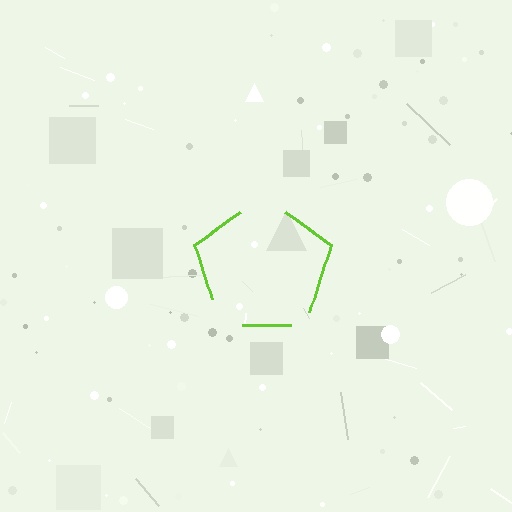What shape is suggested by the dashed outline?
The dashed outline suggests a pentagon.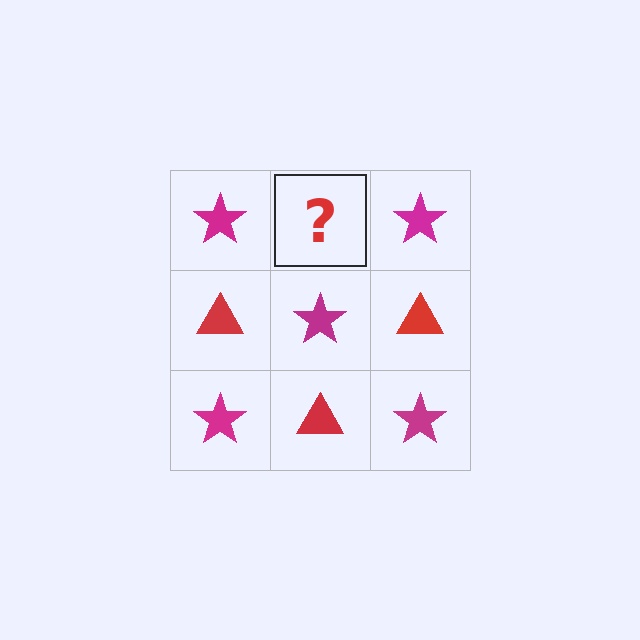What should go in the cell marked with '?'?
The missing cell should contain a red triangle.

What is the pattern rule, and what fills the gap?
The rule is that it alternates magenta star and red triangle in a checkerboard pattern. The gap should be filled with a red triangle.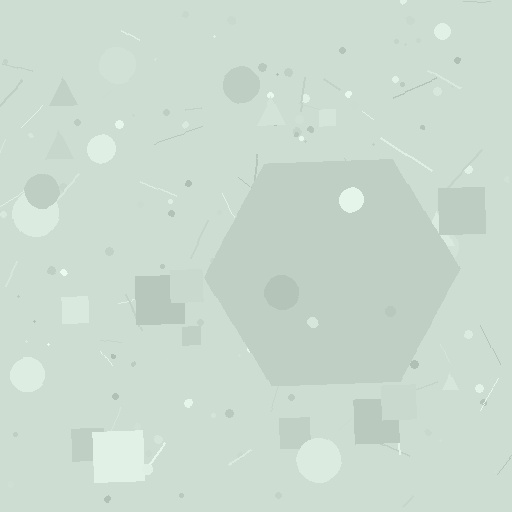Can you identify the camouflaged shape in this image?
The camouflaged shape is a hexagon.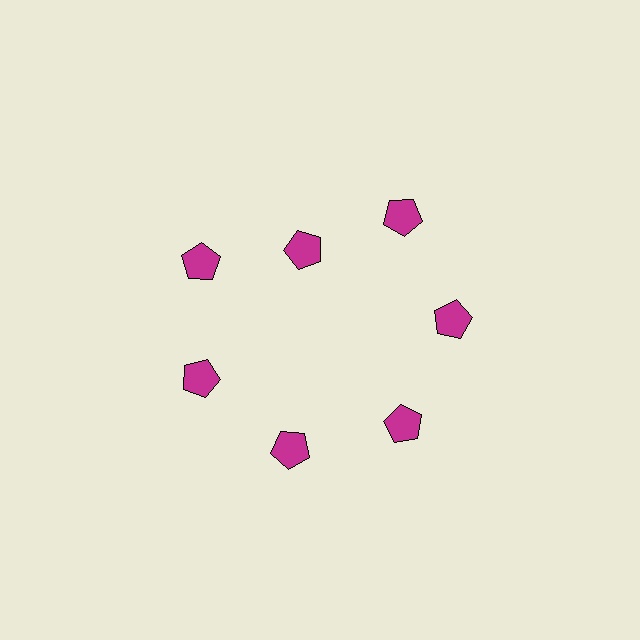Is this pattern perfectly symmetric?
No. The 7 magenta pentagons are arranged in a ring, but one element near the 12 o'clock position is pulled inward toward the center, breaking the 7-fold rotational symmetry.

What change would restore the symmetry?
The symmetry would be restored by moving it outward, back onto the ring so that all 7 pentagons sit at equal angles and equal distance from the center.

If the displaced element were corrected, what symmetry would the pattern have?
It would have 7-fold rotational symmetry — the pattern would map onto itself every 51 degrees.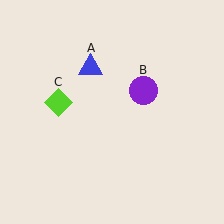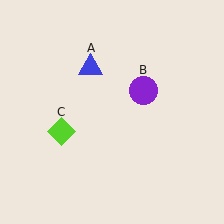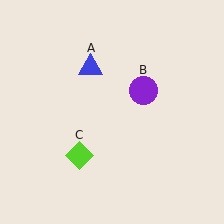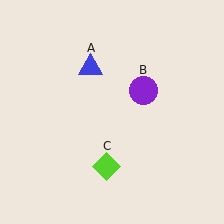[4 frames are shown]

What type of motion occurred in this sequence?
The lime diamond (object C) rotated counterclockwise around the center of the scene.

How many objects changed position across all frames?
1 object changed position: lime diamond (object C).